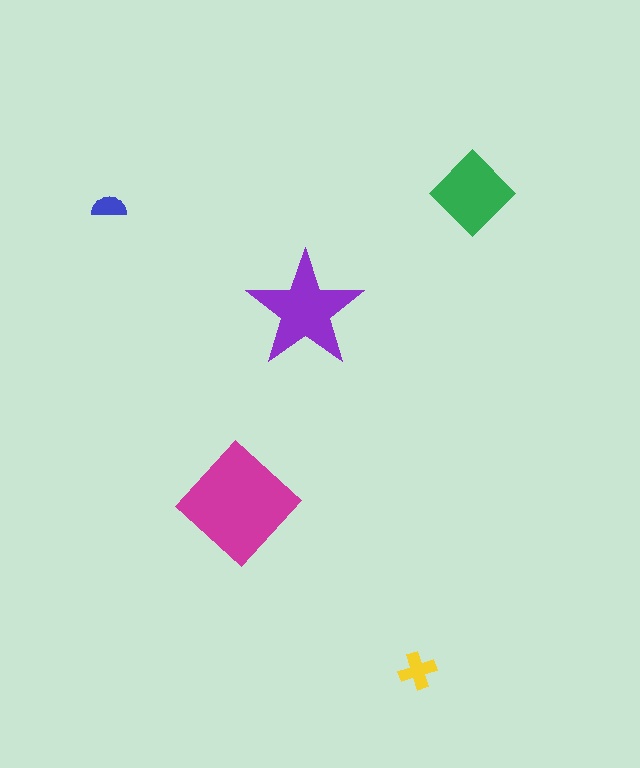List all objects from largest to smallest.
The magenta diamond, the purple star, the green diamond, the yellow cross, the blue semicircle.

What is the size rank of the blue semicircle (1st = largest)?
5th.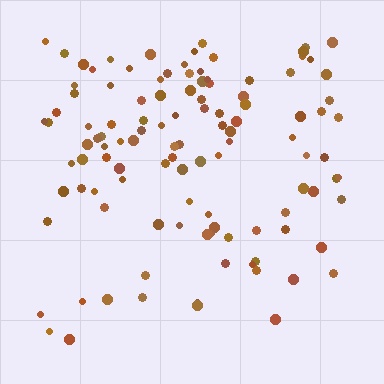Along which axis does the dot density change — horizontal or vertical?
Vertical.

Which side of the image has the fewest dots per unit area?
The bottom.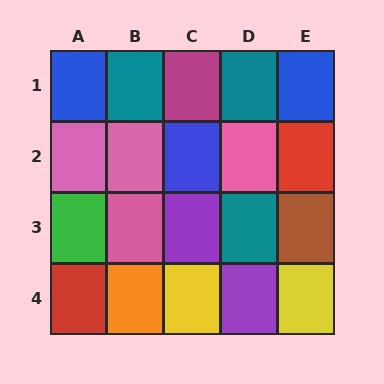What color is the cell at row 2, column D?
Pink.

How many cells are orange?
1 cell is orange.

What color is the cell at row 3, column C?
Purple.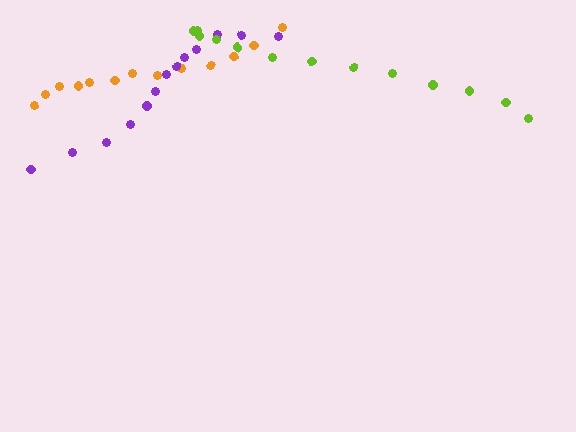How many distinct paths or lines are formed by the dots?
There are 3 distinct paths.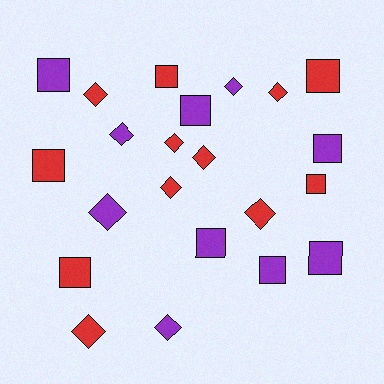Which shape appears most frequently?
Square, with 11 objects.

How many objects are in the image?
There are 22 objects.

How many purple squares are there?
There are 6 purple squares.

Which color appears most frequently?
Red, with 12 objects.